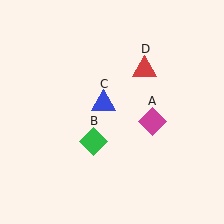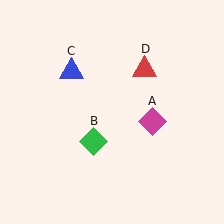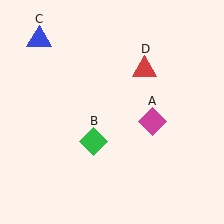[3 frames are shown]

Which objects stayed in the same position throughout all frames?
Magenta diamond (object A) and green diamond (object B) and red triangle (object D) remained stationary.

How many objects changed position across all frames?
1 object changed position: blue triangle (object C).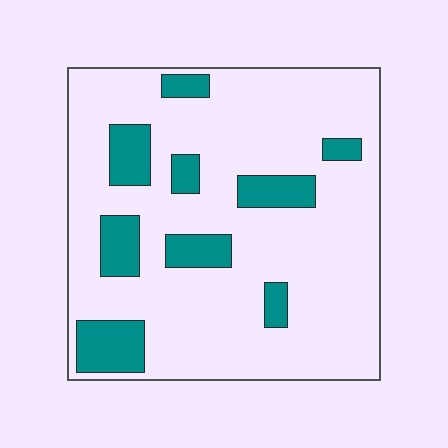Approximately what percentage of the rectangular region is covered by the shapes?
Approximately 20%.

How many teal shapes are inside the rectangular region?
9.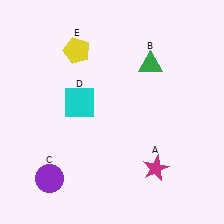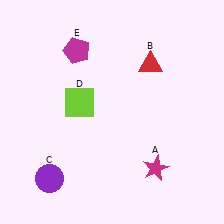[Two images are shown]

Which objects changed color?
B changed from green to red. D changed from cyan to lime. E changed from yellow to magenta.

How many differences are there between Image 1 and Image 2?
There are 3 differences between the two images.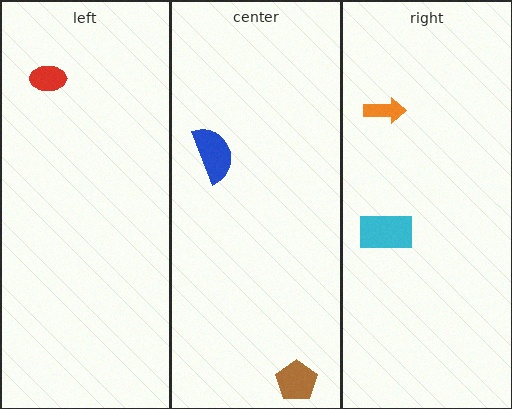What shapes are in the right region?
The orange arrow, the cyan rectangle.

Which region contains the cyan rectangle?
The right region.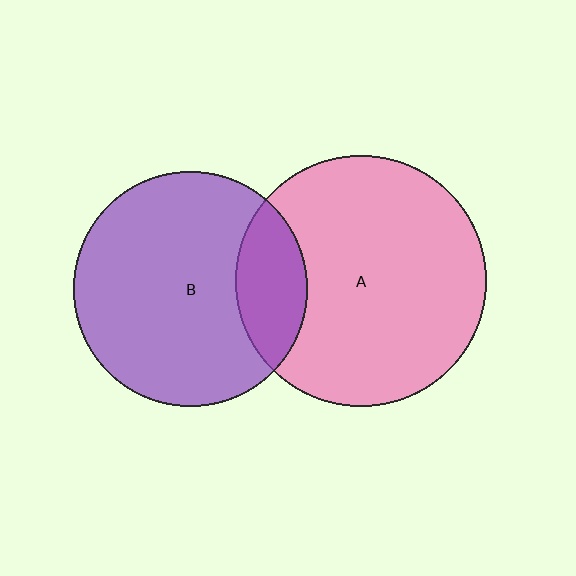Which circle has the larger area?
Circle A (pink).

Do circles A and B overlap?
Yes.